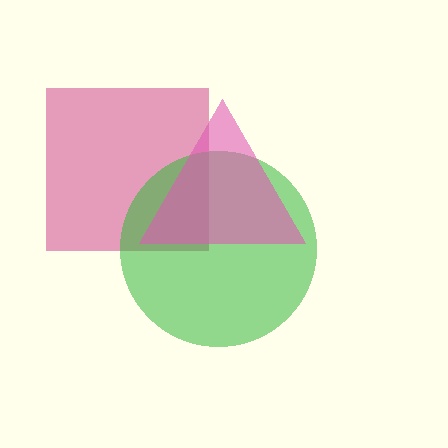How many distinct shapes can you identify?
There are 3 distinct shapes: a magenta square, a green circle, a pink triangle.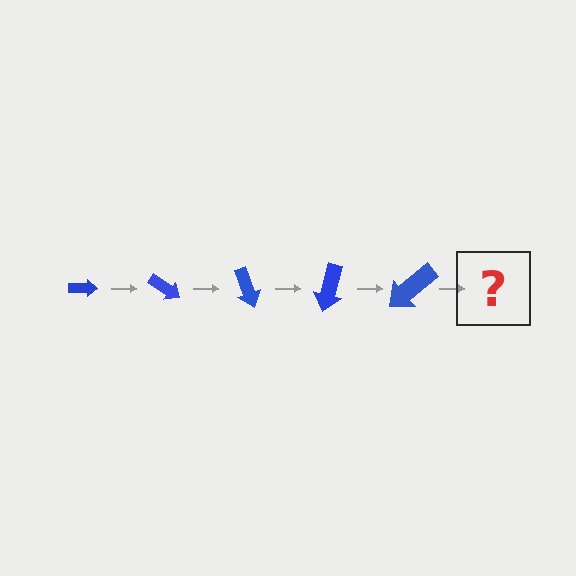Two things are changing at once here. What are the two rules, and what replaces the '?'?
The two rules are that the arrow grows larger each step and it rotates 35 degrees each step. The '?' should be an arrow, larger than the previous one and rotated 175 degrees from the start.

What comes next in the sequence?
The next element should be an arrow, larger than the previous one and rotated 175 degrees from the start.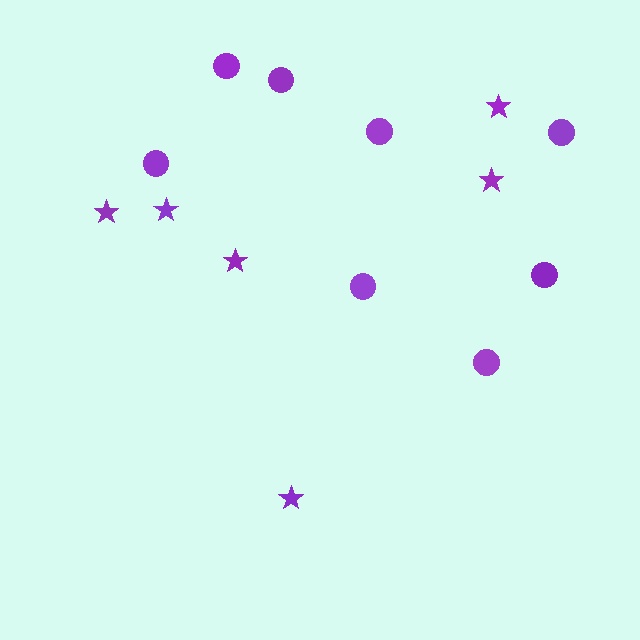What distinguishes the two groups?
There are 2 groups: one group of circles (8) and one group of stars (6).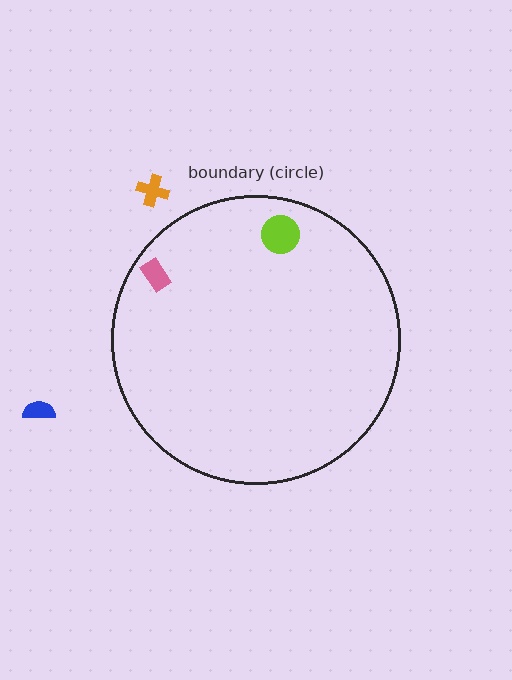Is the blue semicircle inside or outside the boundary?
Outside.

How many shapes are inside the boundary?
2 inside, 2 outside.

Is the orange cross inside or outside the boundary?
Outside.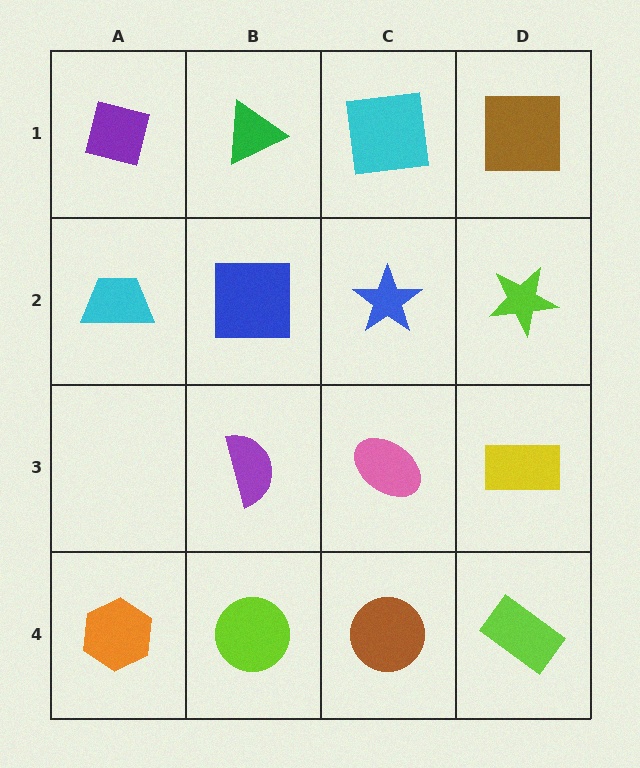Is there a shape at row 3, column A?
No, that cell is empty.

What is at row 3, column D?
A yellow rectangle.